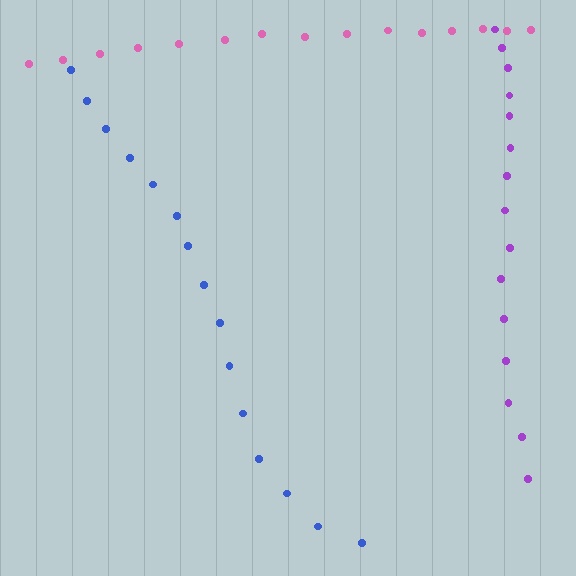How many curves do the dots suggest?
There are 3 distinct paths.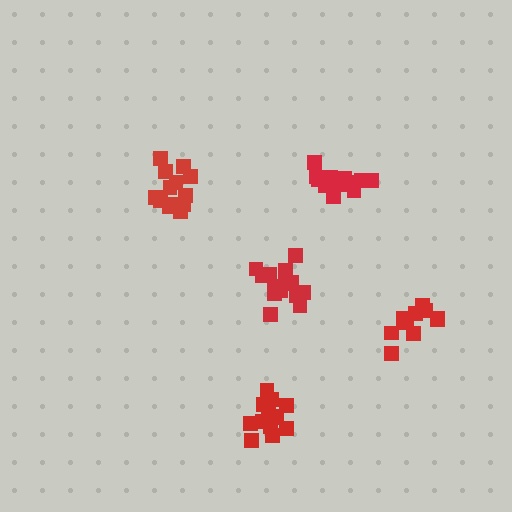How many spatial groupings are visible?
There are 5 spatial groupings.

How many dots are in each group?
Group 1: 13 dots, Group 2: 12 dots, Group 3: 13 dots, Group 4: 14 dots, Group 5: 11 dots (63 total).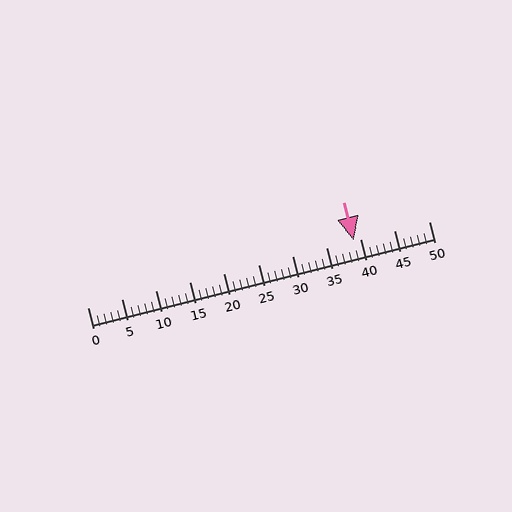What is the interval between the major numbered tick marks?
The major tick marks are spaced 5 units apart.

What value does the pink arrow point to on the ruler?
The pink arrow points to approximately 39.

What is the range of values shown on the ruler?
The ruler shows values from 0 to 50.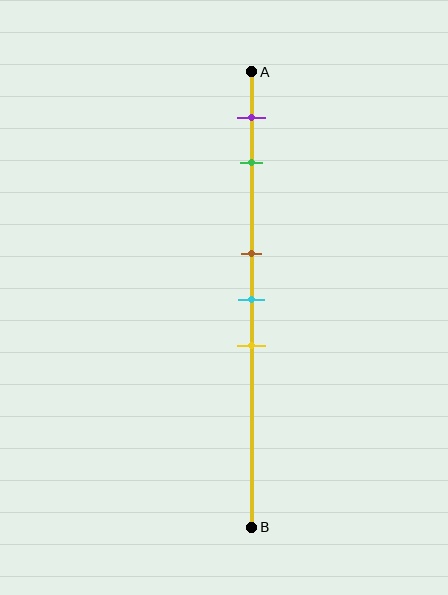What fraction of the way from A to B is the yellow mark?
The yellow mark is approximately 60% (0.6) of the way from A to B.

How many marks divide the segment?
There are 5 marks dividing the segment.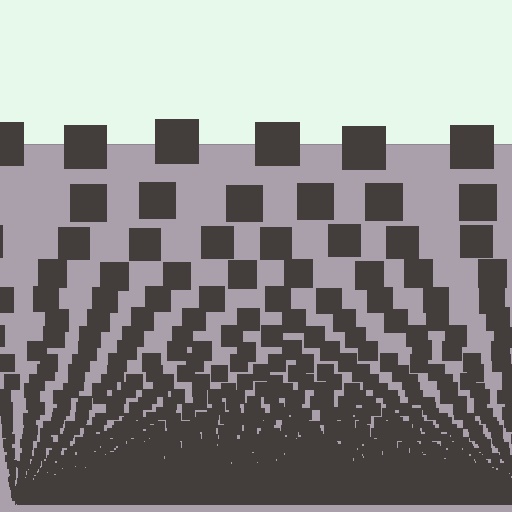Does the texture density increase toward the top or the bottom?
Density increases toward the bottom.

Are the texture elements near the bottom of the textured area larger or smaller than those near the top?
Smaller. The gradient is inverted — elements near the bottom are smaller and denser.